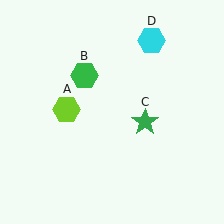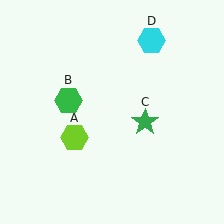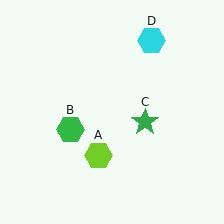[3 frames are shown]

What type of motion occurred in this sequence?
The lime hexagon (object A), green hexagon (object B) rotated counterclockwise around the center of the scene.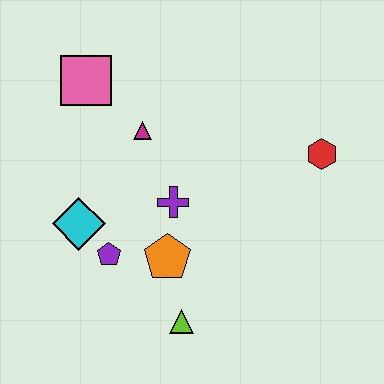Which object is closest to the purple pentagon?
The cyan diamond is closest to the purple pentagon.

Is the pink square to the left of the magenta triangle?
Yes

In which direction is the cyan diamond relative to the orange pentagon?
The cyan diamond is to the left of the orange pentagon.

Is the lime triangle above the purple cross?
No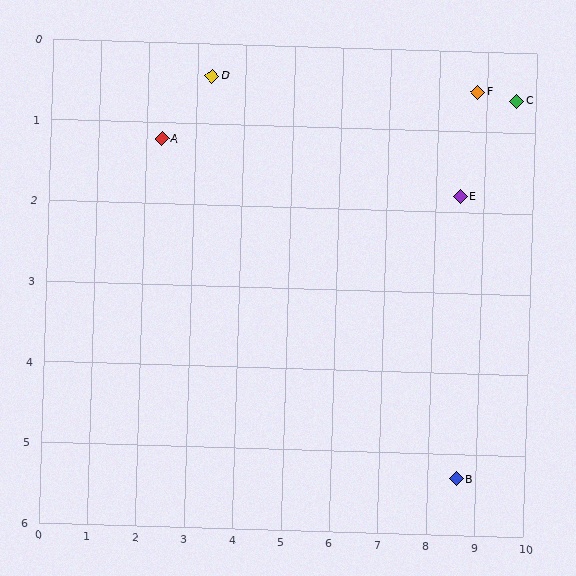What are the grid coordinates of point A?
Point A is at approximately (2.3, 1.2).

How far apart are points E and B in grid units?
Points E and B are about 3.5 grid units apart.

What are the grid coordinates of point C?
Point C is at approximately (9.6, 0.6).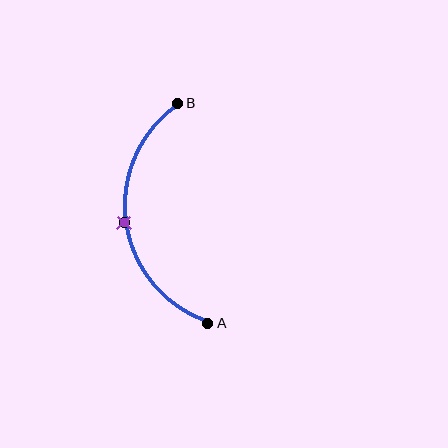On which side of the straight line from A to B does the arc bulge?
The arc bulges to the left of the straight line connecting A and B.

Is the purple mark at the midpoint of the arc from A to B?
Yes. The purple mark lies on the arc at equal arc-length from both A and B — it is the arc midpoint.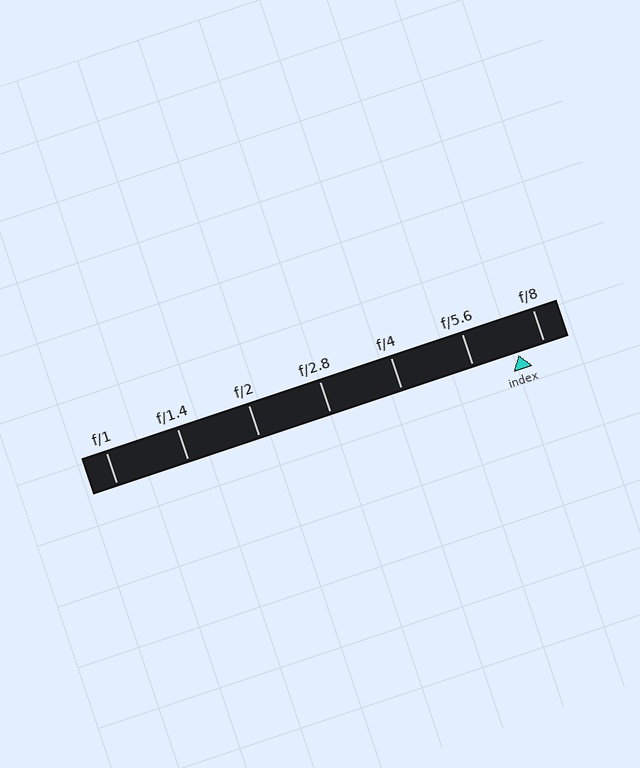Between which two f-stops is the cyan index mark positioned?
The index mark is between f/5.6 and f/8.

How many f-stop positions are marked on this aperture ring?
There are 7 f-stop positions marked.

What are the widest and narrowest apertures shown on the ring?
The widest aperture shown is f/1 and the narrowest is f/8.